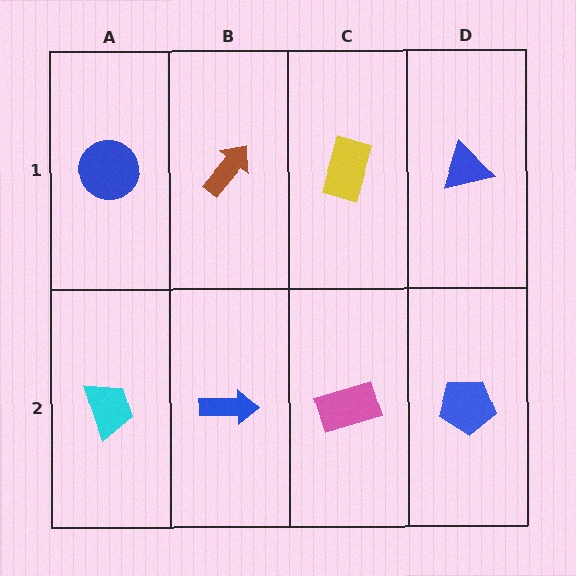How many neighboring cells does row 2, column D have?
2.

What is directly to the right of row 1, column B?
A yellow rectangle.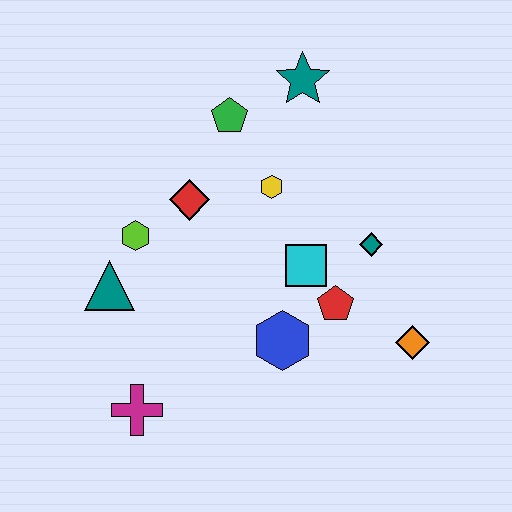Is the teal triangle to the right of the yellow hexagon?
No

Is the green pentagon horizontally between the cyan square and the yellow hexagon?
No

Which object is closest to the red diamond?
The lime hexagon is closest to the red diamond.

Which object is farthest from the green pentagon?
The magenta cross is farthest from the green pentagon.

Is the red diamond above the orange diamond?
Yes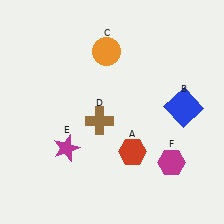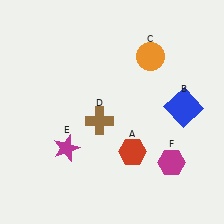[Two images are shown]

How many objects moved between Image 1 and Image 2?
1 object moved between the two images.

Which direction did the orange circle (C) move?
The orange circle (C) moved right.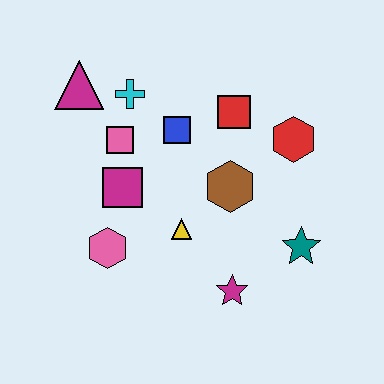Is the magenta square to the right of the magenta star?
No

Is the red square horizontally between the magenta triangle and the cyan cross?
No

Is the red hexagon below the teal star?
No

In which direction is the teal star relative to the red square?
The teal star is below the red square.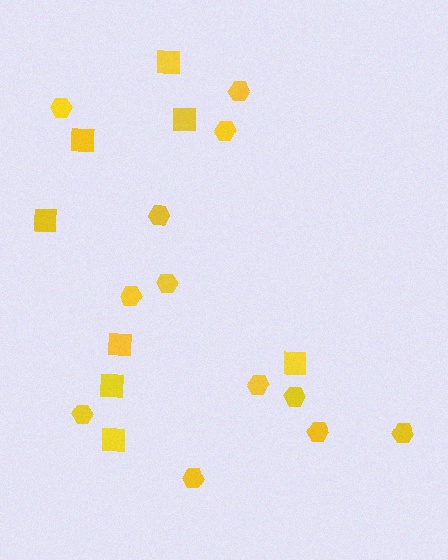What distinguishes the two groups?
There are 2 groups: one group of hexagons (12) and one group of squares (8).